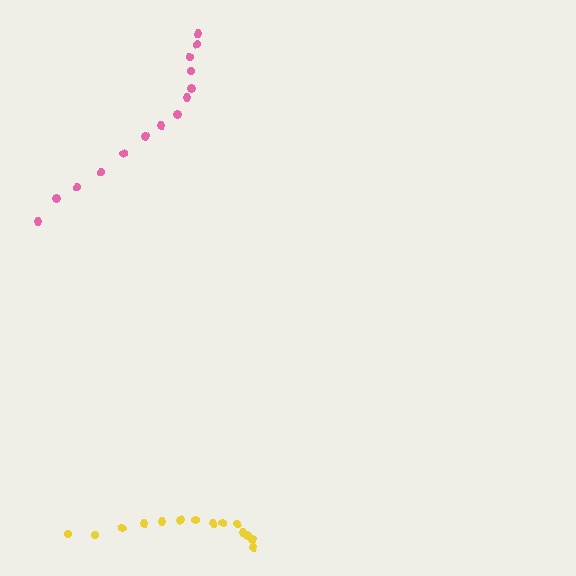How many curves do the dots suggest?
There are 2 distinct paths.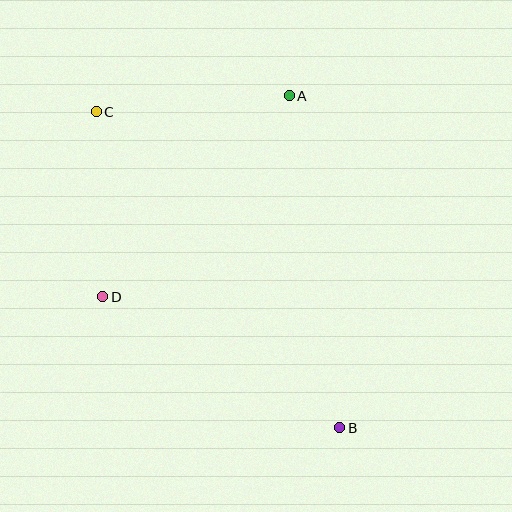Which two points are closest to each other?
Points C and D are closest to each other.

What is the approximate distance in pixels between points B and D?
The distance between B and D is approximately 271 pixels.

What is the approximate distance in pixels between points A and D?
The distance between A and D is approximately 274 pixels.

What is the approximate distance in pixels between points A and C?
The distance between A and C is approximately 193 pixels.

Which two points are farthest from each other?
Points B and C are farthest from each other.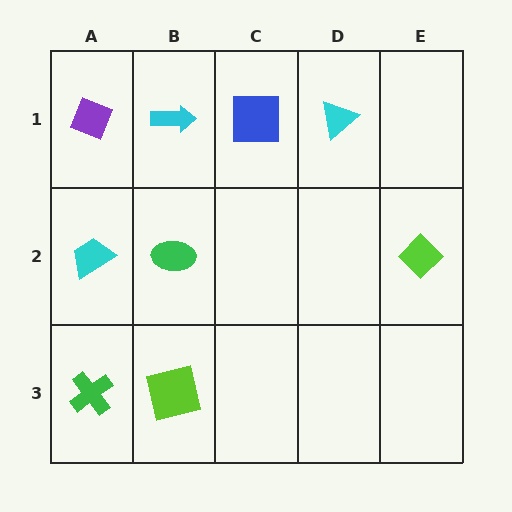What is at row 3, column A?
A green cross.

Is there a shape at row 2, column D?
No, that cell is empty.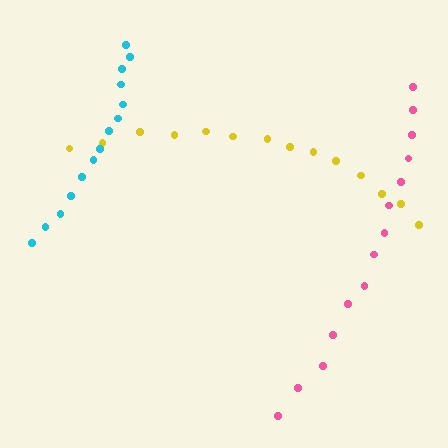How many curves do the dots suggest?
There are 3 distinct paths.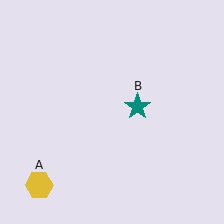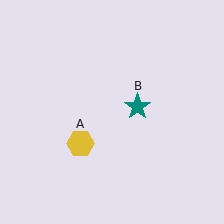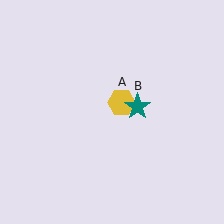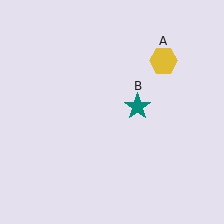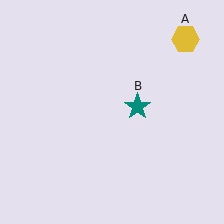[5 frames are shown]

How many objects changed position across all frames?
1 object changed position: yellow hexagon (object A).